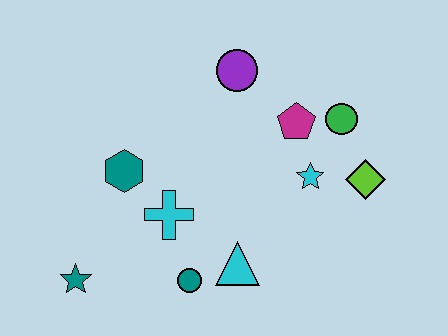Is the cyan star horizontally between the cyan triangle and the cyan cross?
No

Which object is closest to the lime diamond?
The cyan star is closest to the lime diamond.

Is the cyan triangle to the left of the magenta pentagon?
Yes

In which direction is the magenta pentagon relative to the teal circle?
The magenta pentagon is above the teal circle.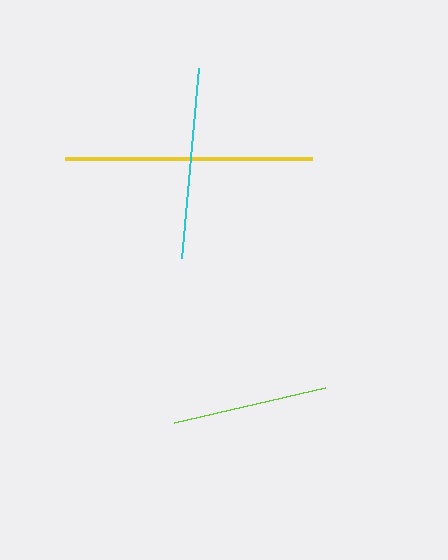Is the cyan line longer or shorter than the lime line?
The cyan line is longer than the lime line.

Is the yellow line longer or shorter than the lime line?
The yellow line is longer than the lime line.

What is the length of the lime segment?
The lime segment is approximately 154 pixels long.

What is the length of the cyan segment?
The cyan segment is approximately 191 pixels long.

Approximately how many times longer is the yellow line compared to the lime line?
The yellow line is approximately 1.6 times the length of the lime line.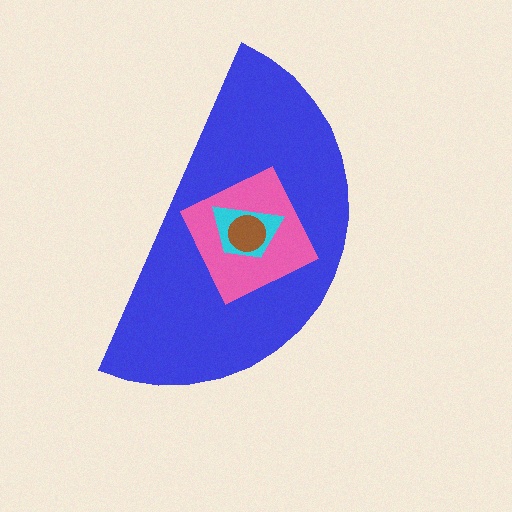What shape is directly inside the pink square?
The cyan trapezoid.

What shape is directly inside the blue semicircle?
The pink square.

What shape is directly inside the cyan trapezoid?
The brown circle.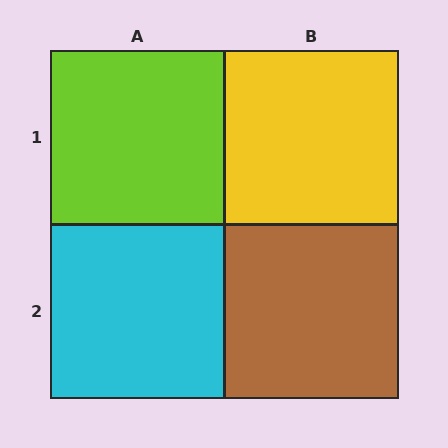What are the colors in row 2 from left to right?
Cyan, brown.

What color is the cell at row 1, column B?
Yellow.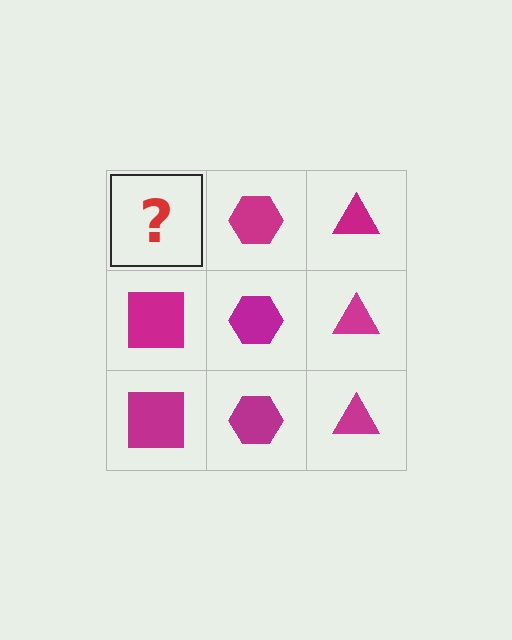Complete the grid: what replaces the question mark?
The question mark should be replaced with a magenta square.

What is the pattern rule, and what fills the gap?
The rule is that each column has a consistent shape. The gap should be filled with a magenta square.